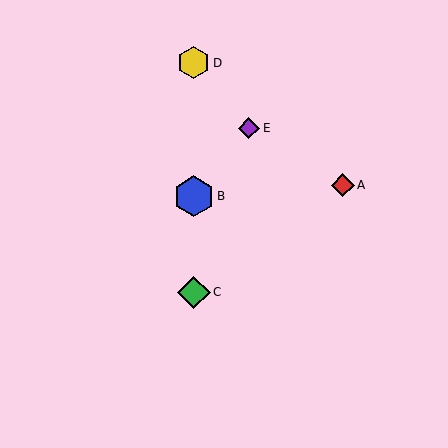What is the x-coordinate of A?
Object A is at x≈343.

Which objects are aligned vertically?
Objects B, C, D are aligned vertically.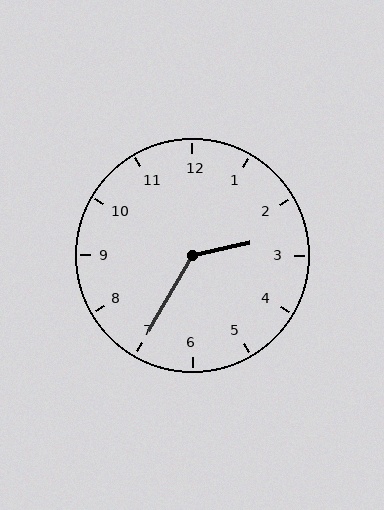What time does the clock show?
2:35.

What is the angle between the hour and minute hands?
Approximately 132 degrees.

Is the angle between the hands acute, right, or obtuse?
It is obtuse.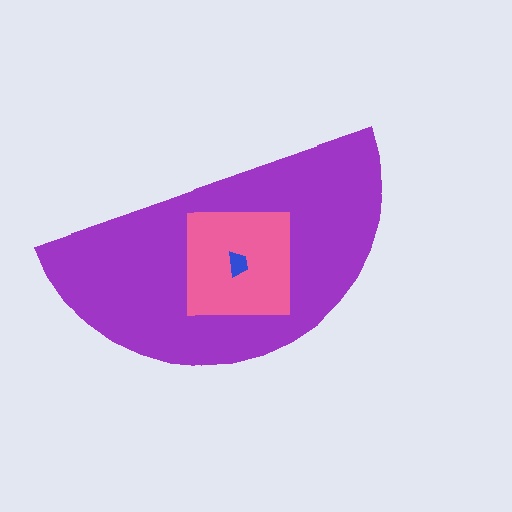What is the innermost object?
The blue trapezoid.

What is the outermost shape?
The purple semicircle.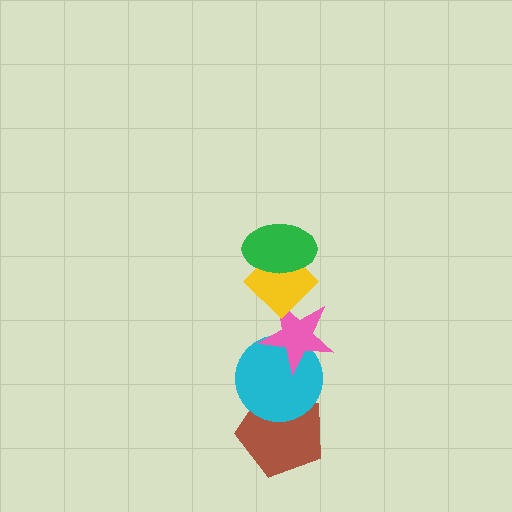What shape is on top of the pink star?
The yellow diamond is on top of the pink star.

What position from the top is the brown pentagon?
The brown pentagon is 5th from the top.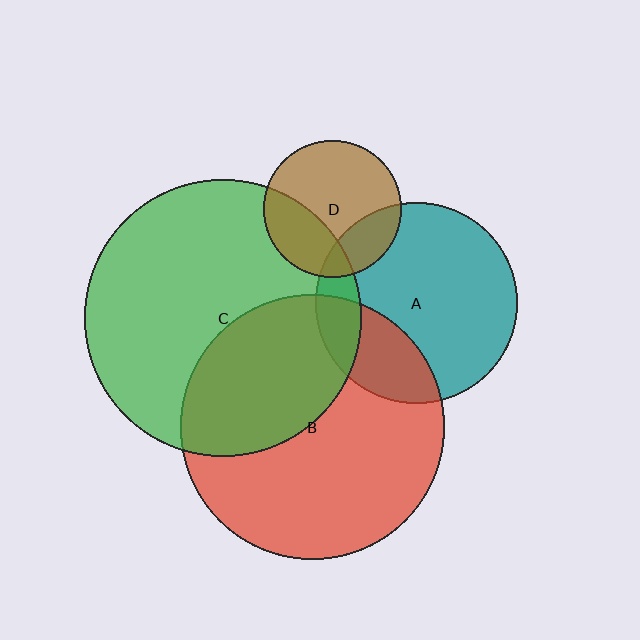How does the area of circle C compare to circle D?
Approximately 4.0 times.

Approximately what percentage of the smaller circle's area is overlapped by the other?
Approximately 40%.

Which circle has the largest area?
Circle C (green).